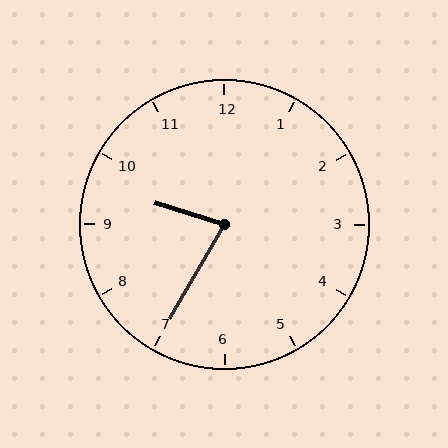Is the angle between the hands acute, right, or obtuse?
It is acute.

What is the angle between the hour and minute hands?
Approximately 78 degrees.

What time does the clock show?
9:35.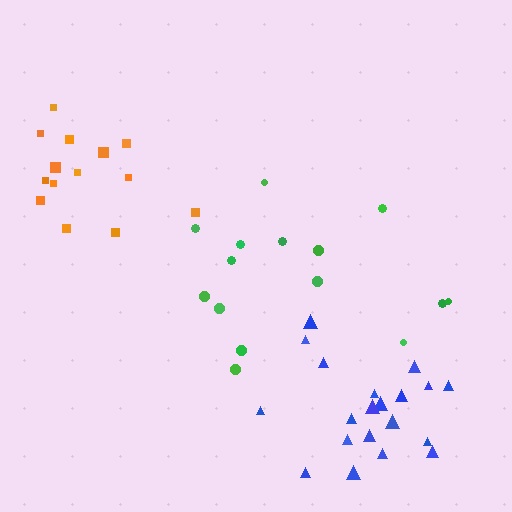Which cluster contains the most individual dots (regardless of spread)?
Blue (20).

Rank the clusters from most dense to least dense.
blue, orange, green.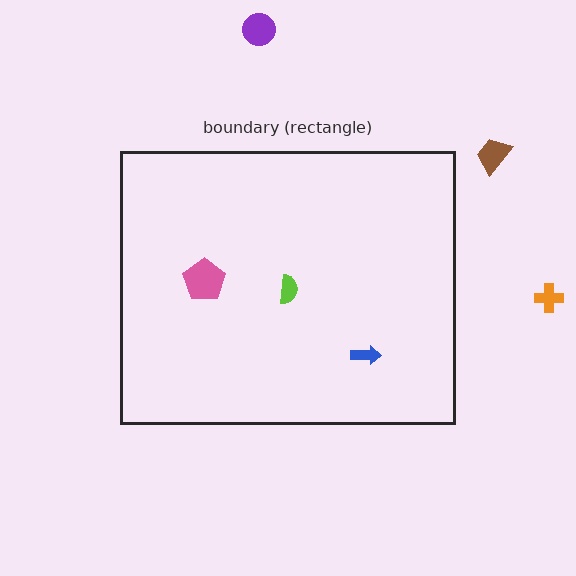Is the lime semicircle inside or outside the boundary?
Inside.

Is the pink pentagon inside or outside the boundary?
Inside.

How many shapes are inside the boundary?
3 inside, 3 outside.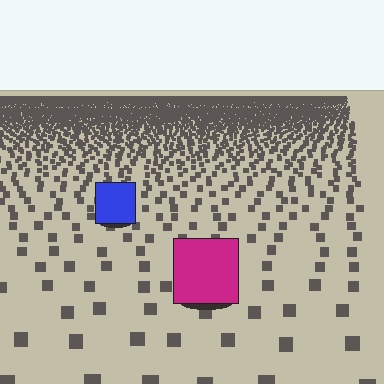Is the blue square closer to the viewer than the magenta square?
No. The magenta square is closer — you can tell from the texture gradient: the ground texture is coarser near it.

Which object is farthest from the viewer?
The blue square is farthest from the viewer. It appears smaller and the ground texture around it is denser.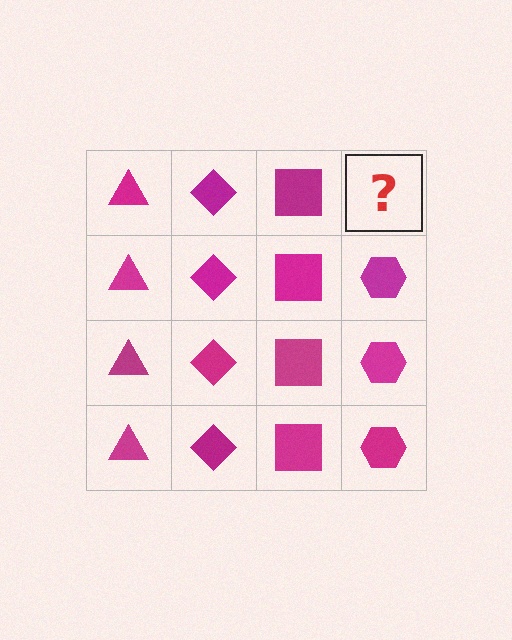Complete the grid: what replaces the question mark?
The question mark should be replaced with a magenta hexagon.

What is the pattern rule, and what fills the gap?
The rule is that each column has a consistent shape. The gap should be filled with a magenta hexagon.